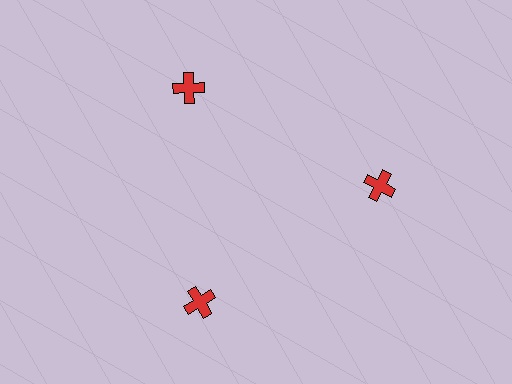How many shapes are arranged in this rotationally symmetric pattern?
There are 3 shapes, arranged in 3 groups of 1.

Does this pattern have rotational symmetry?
Yes, this pattern has 3-fold rotational symmetry. It looks the same after rotating 120 degrees around the center.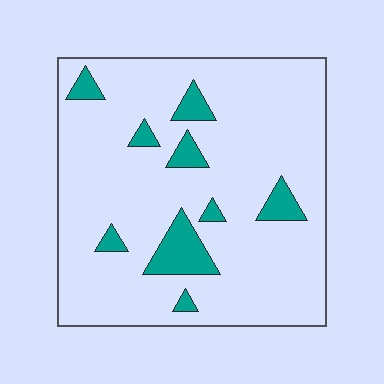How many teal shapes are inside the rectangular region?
9.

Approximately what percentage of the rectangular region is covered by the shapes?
Approximately 10%.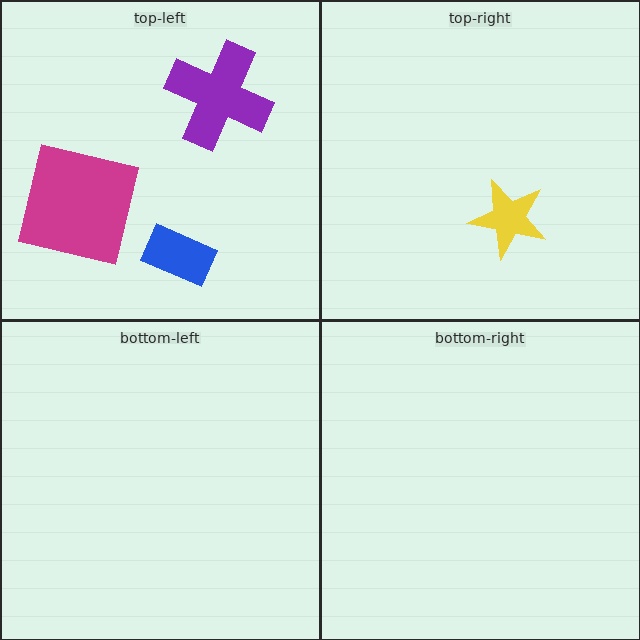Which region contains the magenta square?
The top-left region.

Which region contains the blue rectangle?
The top-left region.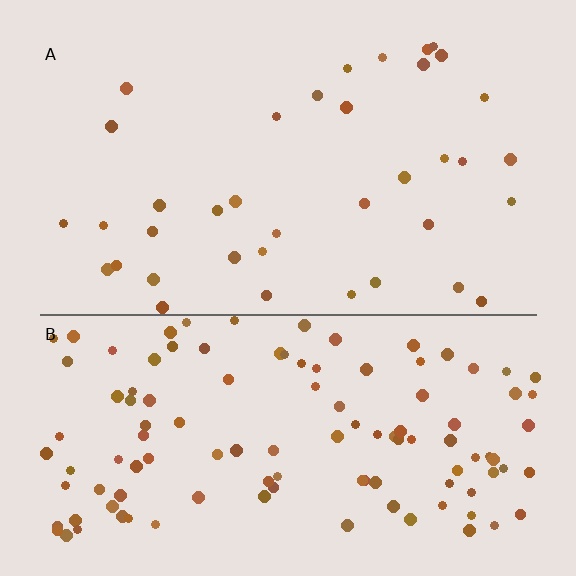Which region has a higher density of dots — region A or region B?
B (the bottom).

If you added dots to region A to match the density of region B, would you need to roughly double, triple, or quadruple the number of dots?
Approximately triple.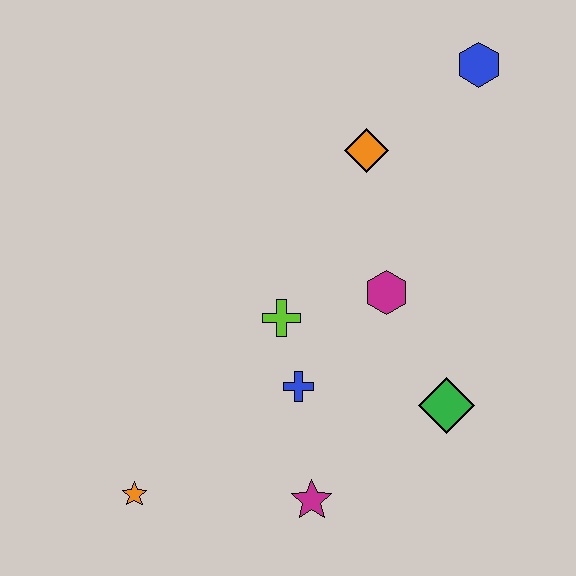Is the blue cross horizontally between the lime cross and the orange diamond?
Yes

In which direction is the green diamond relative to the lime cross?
The green diamond is to the right of the lime cross.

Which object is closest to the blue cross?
The lime cross is closest to the blue cross.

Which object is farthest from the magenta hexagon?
The orange star is farthest from the magenta hexagon.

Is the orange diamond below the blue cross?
No